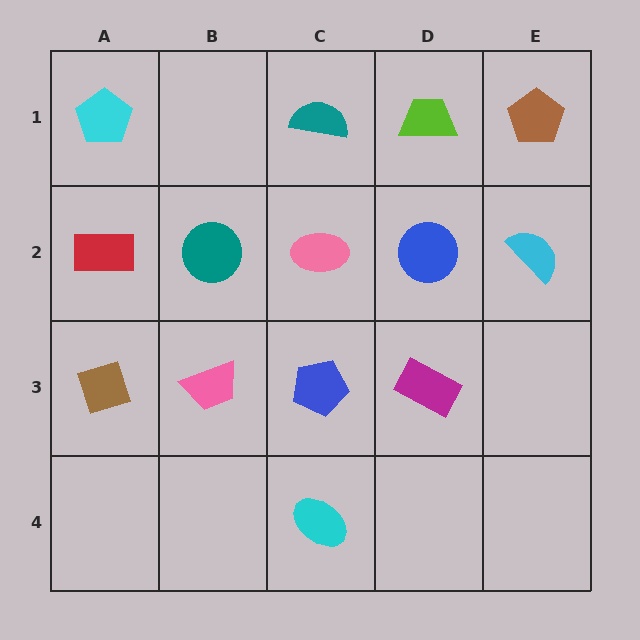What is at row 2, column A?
A red rectangle.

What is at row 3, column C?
A blue pentagon.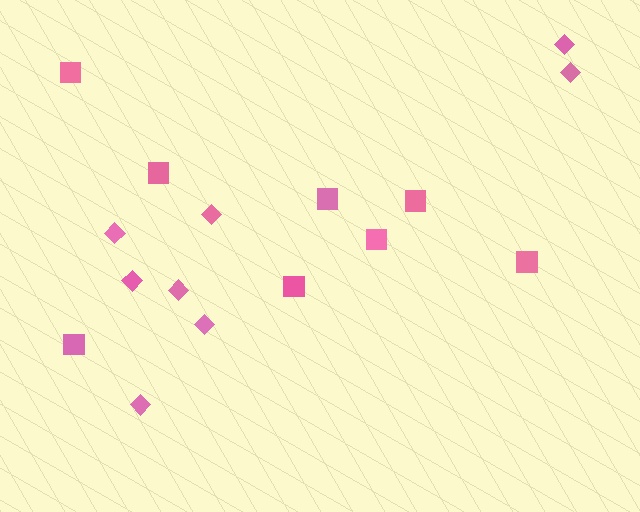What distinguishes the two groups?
There are 2 groups: one group of diamonds (8) and one group of squares (8).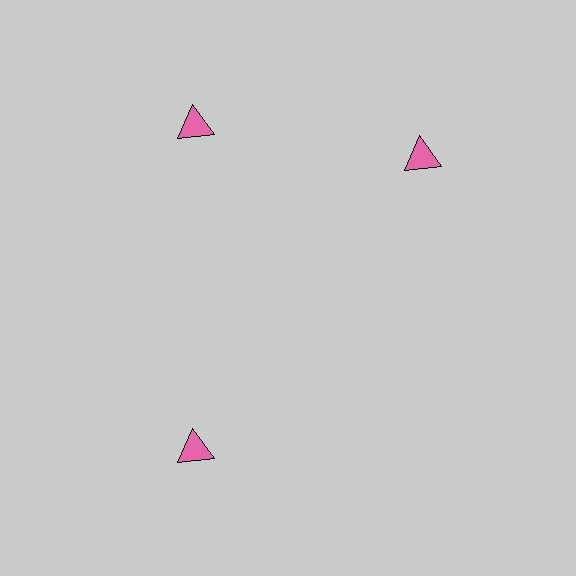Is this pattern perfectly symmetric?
No. The 3 pink triangles are arranged in a ring, but one element near the 3 o'clock position is rotated out of alignment along the ring, breaking the 3-fold rotational symmetry.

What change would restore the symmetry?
The symmetry would be restored by rotating it back into even spacing with its neighbors so that all 3 triangles sit at equal angles and equal distance from the center.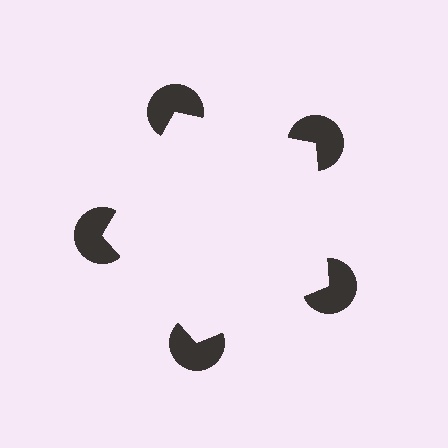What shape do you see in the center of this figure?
An illusory pentagon — its edges are inferred from the aligned wedge cuts in the pac-man discs, not physically drawn.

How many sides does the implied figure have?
5 sides.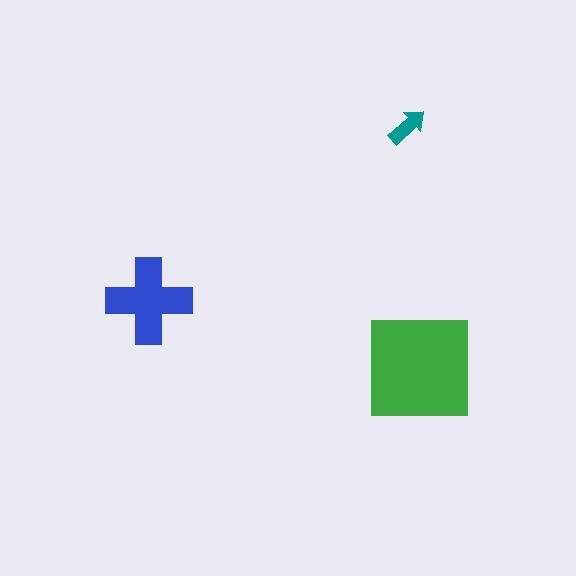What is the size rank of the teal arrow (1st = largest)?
3rd.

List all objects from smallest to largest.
The teal arrow, the blue cross, the green square.